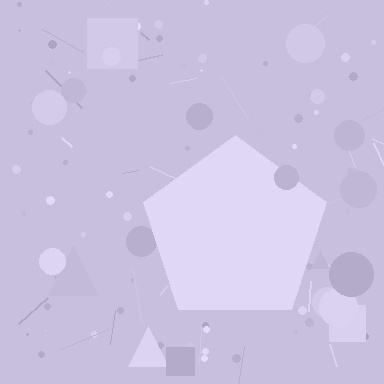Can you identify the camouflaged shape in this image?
The camouflaged shape is a pentagon.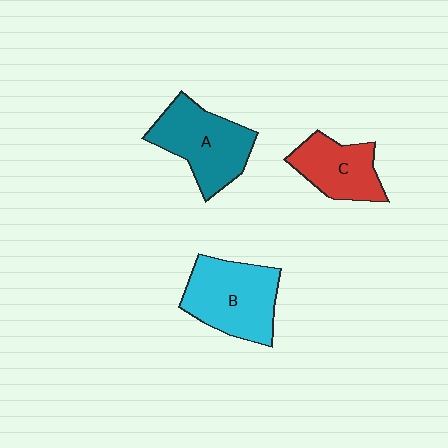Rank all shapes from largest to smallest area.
From largest to smallest: B (cyan), A (teal), C (red).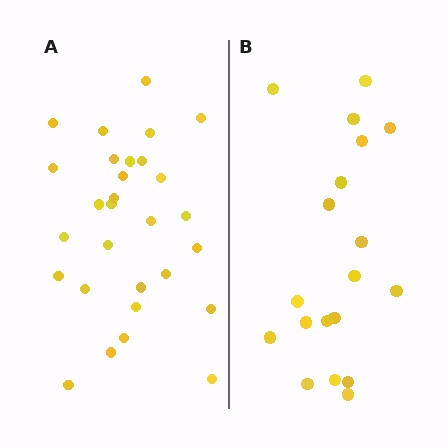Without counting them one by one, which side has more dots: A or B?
Region A (the left region) has more dots.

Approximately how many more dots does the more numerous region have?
Region A has roughly 10 or so more dots than region B.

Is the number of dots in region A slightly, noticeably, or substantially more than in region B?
Region A has substantially more. The ratio is roughly 1.5 to 1.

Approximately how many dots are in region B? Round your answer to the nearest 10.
About 20 dots. (The exact count is 19, which rounds to 20.)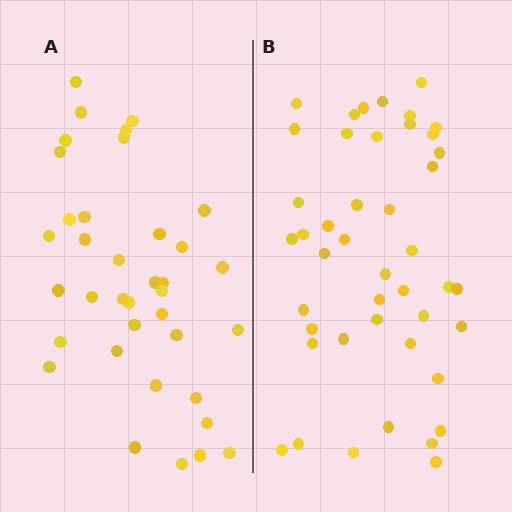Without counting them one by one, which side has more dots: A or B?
Region B (the right region) has more dots.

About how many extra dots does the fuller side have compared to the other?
Region B has roughly 8 or so more dots than region A.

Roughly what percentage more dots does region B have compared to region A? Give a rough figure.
About 20% more.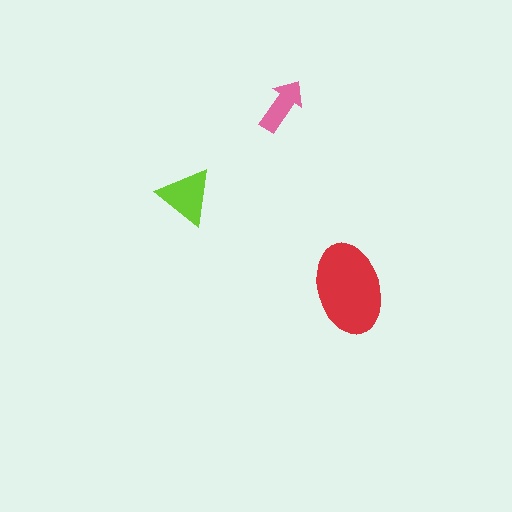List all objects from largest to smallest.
The red ellipse, the lime triangle, the pink arrow.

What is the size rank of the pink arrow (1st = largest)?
3rd.